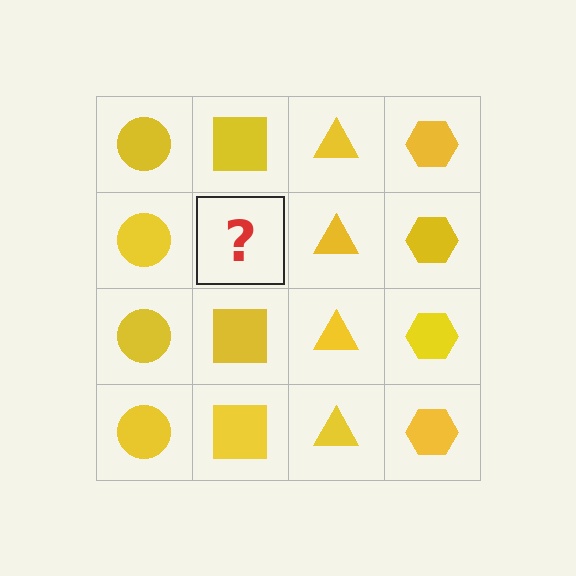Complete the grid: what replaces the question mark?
The question mark should be replaced with a yellow square.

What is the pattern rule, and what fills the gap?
The rule is that each column has a consistent shape. The gap should be filled with a yellow square.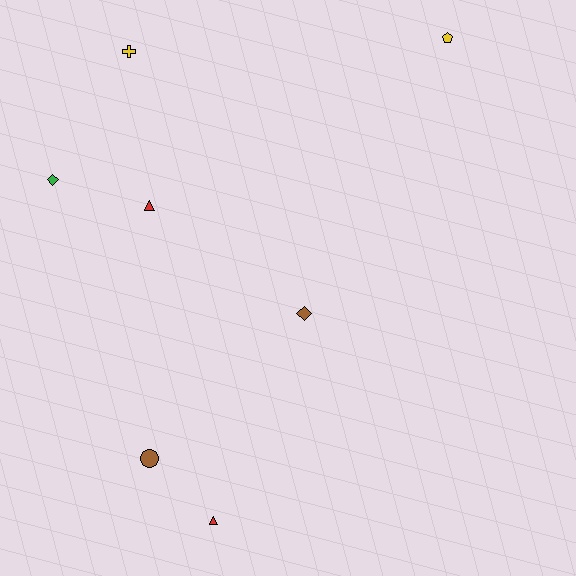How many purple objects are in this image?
There are no purple objects.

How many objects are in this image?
There are 7 objects.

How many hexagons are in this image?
There are no hexagons.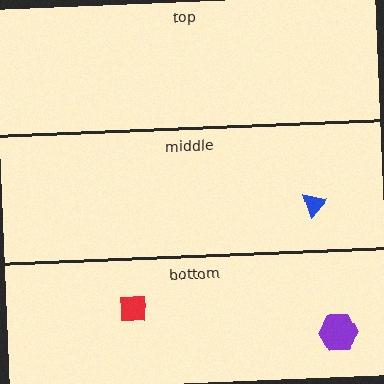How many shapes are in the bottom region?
2.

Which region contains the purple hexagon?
The bottom region.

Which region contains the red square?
The bottom region.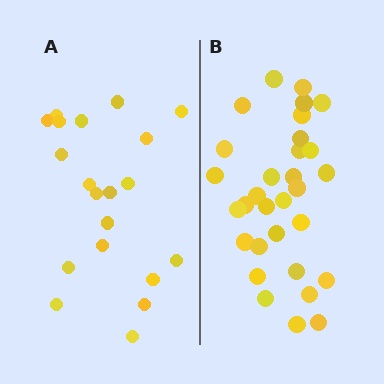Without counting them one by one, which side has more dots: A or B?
Region B (the right region) has more dots.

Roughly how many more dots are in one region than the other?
Region B has roughly 12 or so more dots than region A.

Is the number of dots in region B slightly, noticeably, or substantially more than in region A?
Region B has substantially more. The ratio is roughly 1.6 to 1.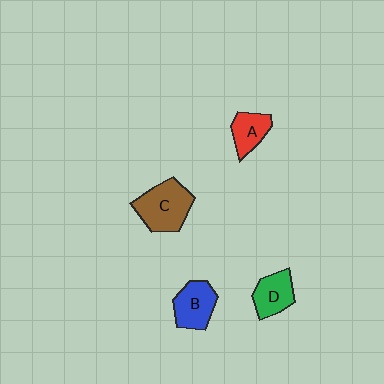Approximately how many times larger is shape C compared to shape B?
Approximately 1.3 times.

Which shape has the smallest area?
Shape A (red).